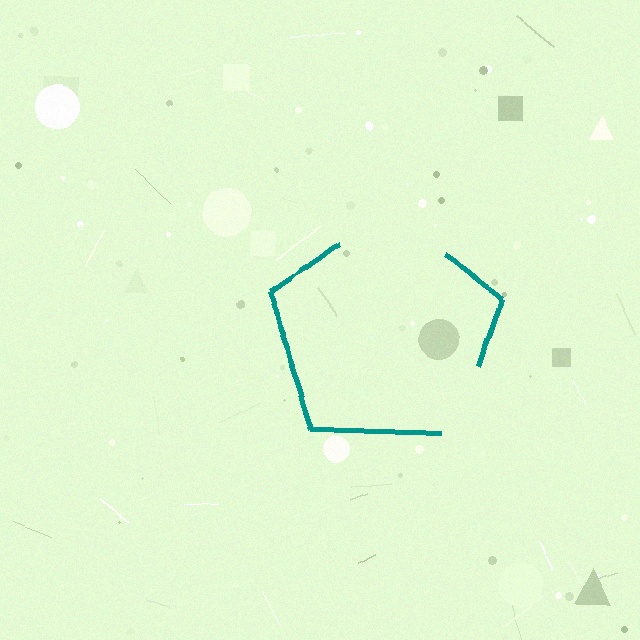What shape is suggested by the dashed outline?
The dashed outline suggests a pentagon.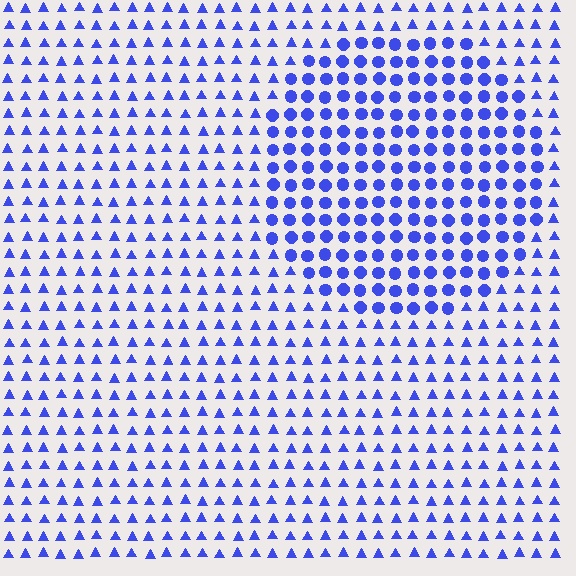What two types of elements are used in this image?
The image uses circles inside the circle region and triangles outside it.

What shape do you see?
I see a circle.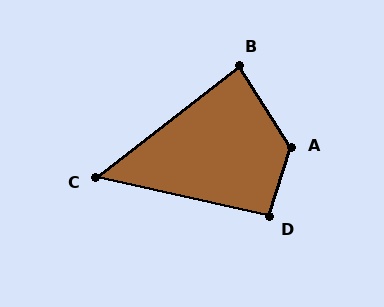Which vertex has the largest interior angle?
A, at approximately 130 degrees.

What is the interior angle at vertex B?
Approximately 85 degrees (acute).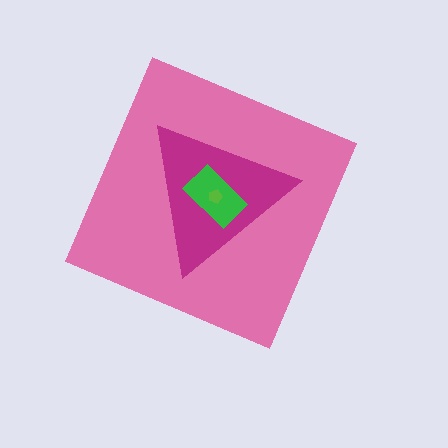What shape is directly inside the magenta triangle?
The green rectangle.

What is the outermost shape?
The pink diamond.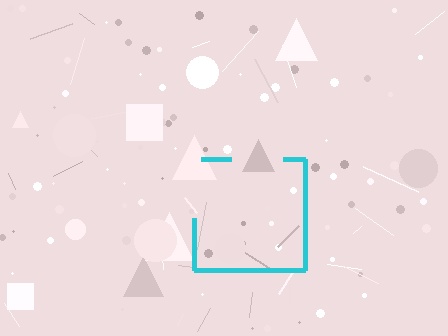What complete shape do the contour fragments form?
The contour fragments form a square.